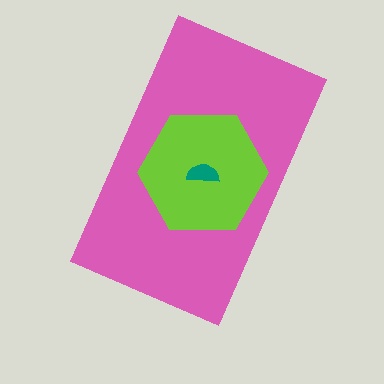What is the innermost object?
The teal semicircle.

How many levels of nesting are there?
3.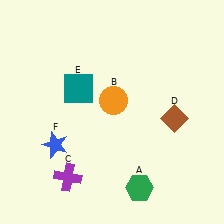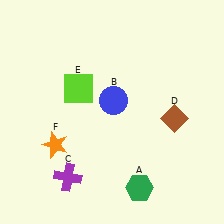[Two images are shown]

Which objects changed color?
B changed from orange to blue. E changed from teal to lime. F changed from blue to orange.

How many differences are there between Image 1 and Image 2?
There are 3 differences between the two images.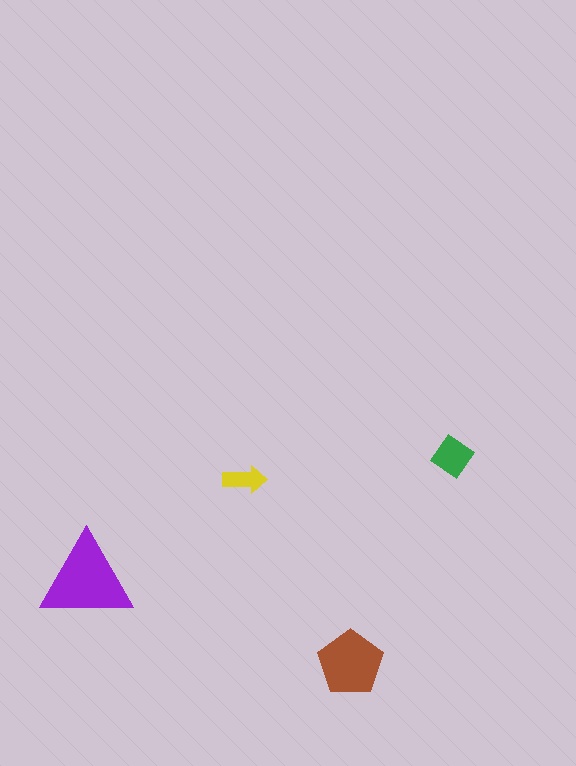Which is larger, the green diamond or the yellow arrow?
The green diamond.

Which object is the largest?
The purple triangle.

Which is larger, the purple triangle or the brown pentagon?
The purple triangle.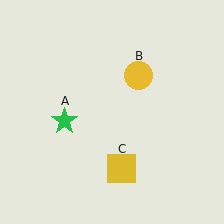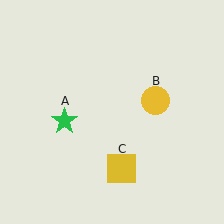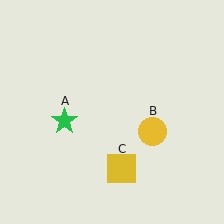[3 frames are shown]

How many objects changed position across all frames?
1 object changed position: yellow circle (object B).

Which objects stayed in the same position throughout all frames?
Green star (object A) and yellow square (object C) remained stationary.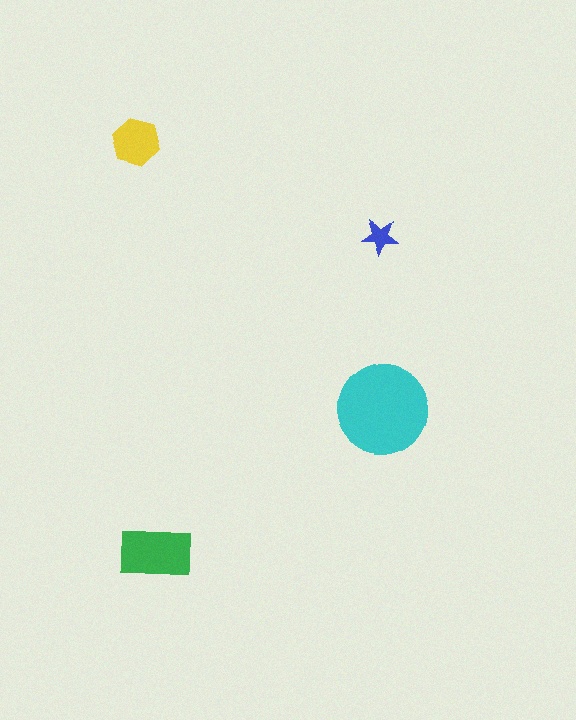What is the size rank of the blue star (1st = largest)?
4th.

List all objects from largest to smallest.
The cyan circle, the green rectangle, the yellow hexagon, the blue star.